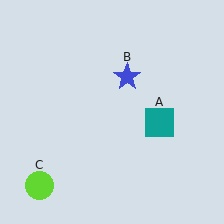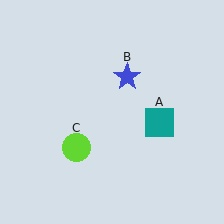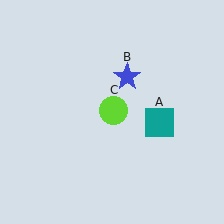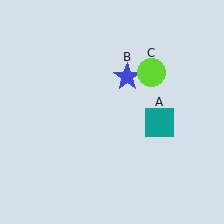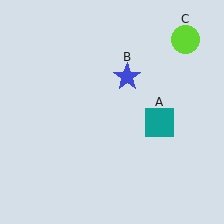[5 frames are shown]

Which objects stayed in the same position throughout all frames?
Teal square (object A) and blue star (object B) remained stationary.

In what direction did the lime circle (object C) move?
The lime circle (object C) moved up and to the right.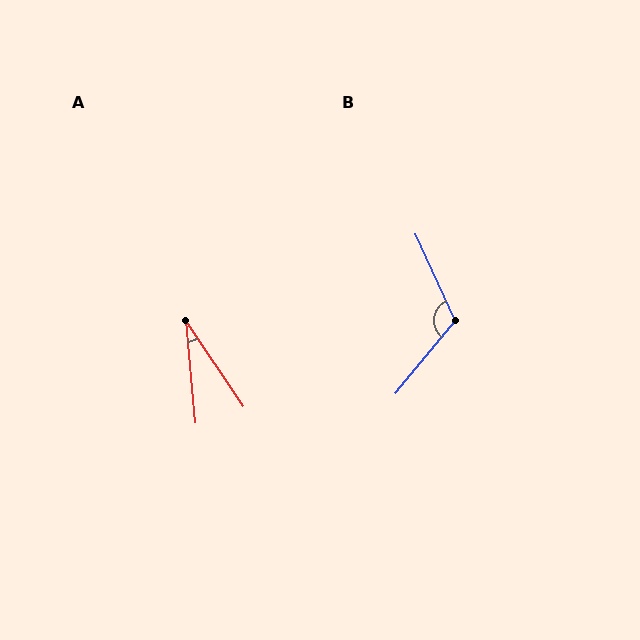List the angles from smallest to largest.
A (28°), B (116°).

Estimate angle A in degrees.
Approximately 28 degrees.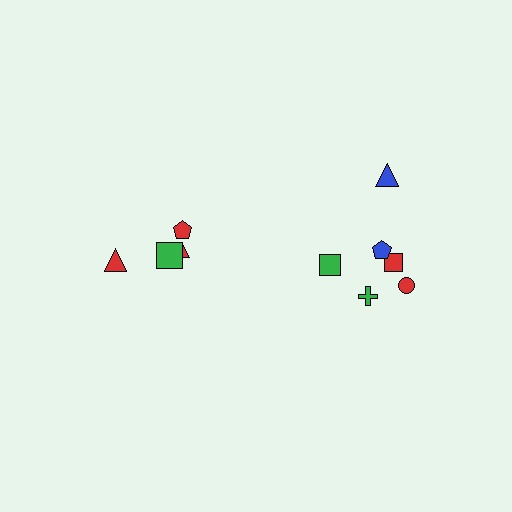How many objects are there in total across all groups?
There are 10 objects.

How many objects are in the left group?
There are 4 objects.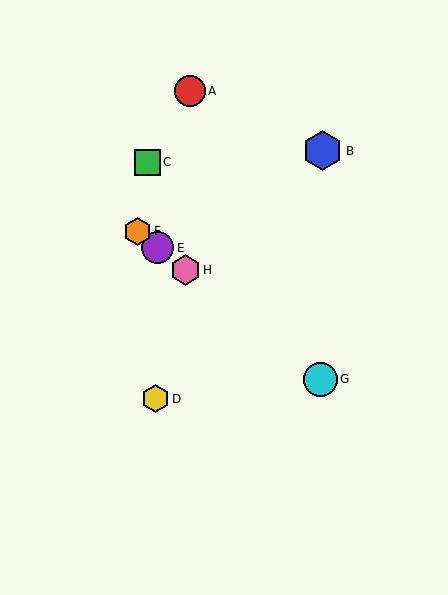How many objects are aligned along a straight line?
4 objects (E, F, G, H) are aligned along a straight line.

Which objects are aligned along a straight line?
Objects E, F, G, H are aligned along a straight line.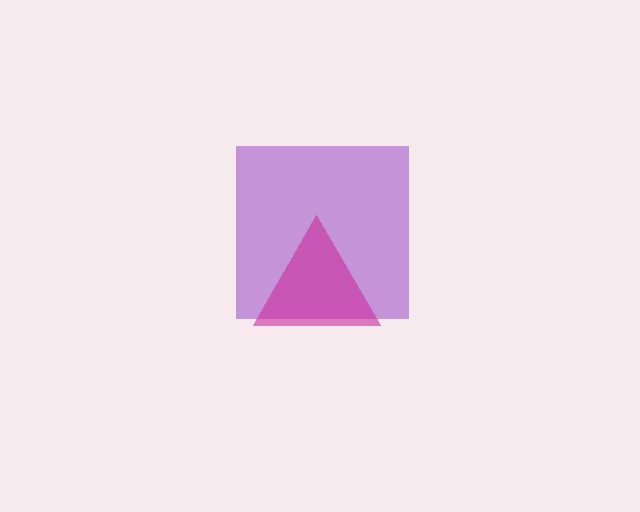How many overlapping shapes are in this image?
There are 2 overlapping shapes in the image.